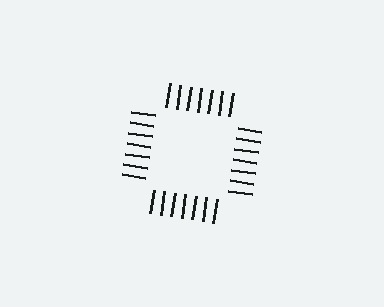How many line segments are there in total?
28 — 7 along each of the 4 edges.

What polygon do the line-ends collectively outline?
An illusory square — the line segments terminate on its edges but no continuous stroke is drawn.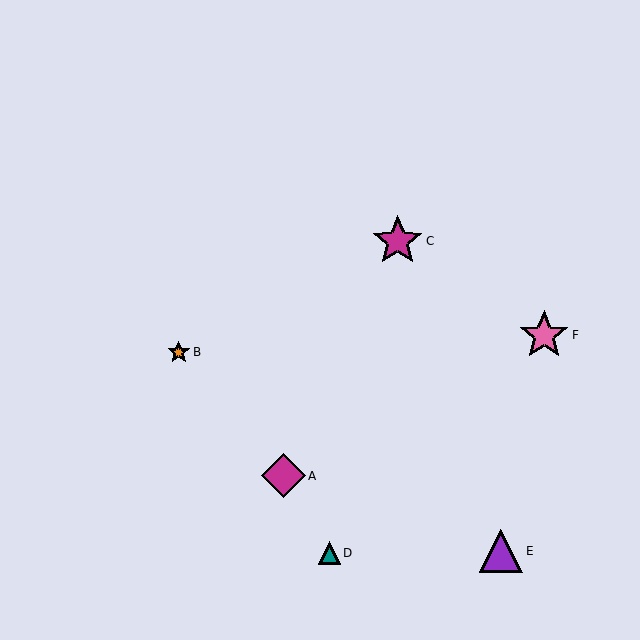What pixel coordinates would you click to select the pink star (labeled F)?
Click at (544, 335) to select the pink star F.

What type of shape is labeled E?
Shape E is a purple triangle.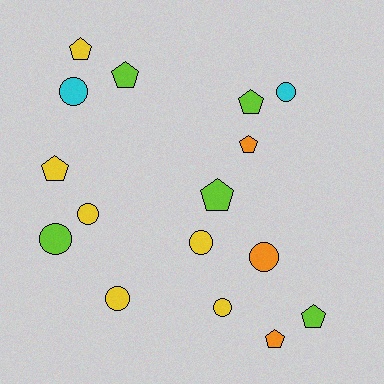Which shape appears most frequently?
Circle, with 8 objects.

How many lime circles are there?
There is 1 lime circle.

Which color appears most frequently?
Yellow, with 6 objects.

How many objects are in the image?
There are 16 objects.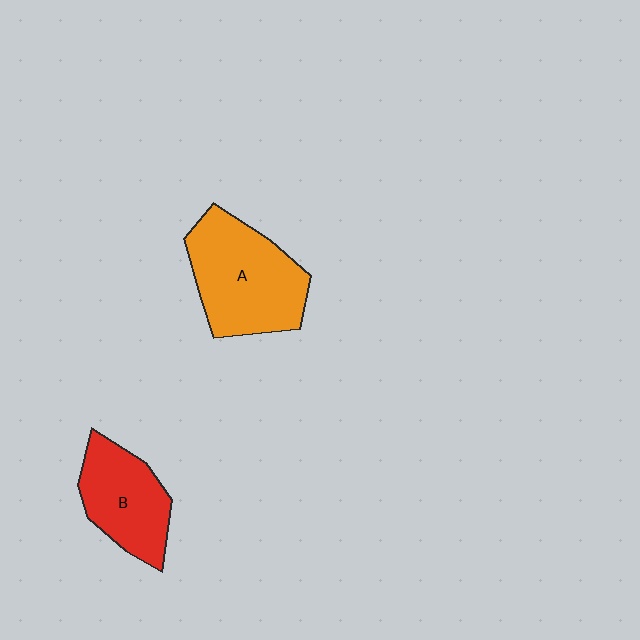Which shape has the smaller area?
Shape B (red).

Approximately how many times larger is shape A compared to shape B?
Approximately 1.4 times.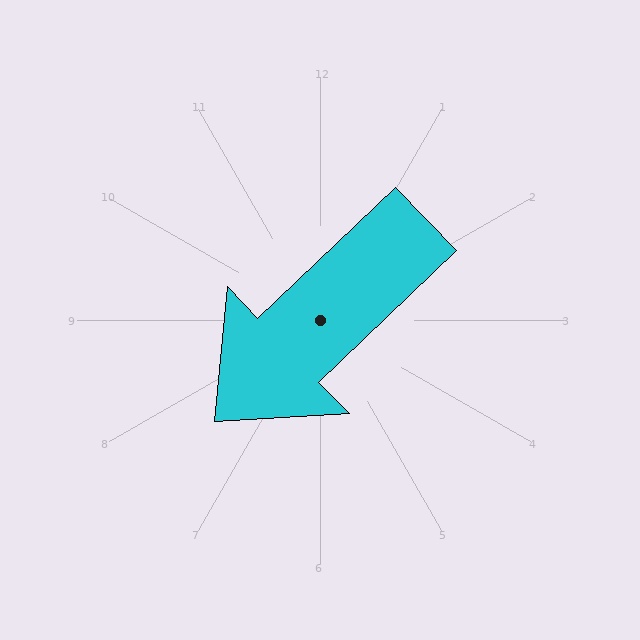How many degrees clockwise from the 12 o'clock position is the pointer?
Approximately 226 degrees.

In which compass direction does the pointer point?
Southwest.